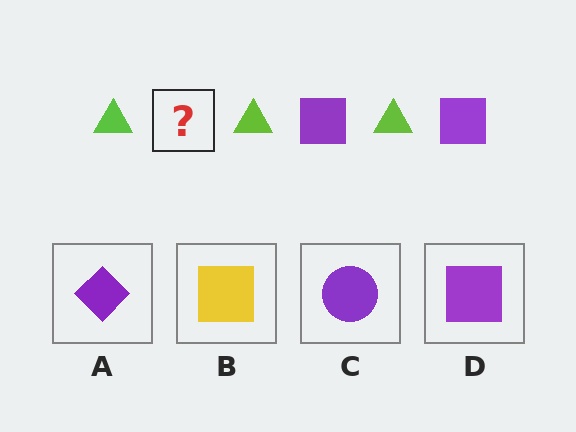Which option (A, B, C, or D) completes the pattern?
D.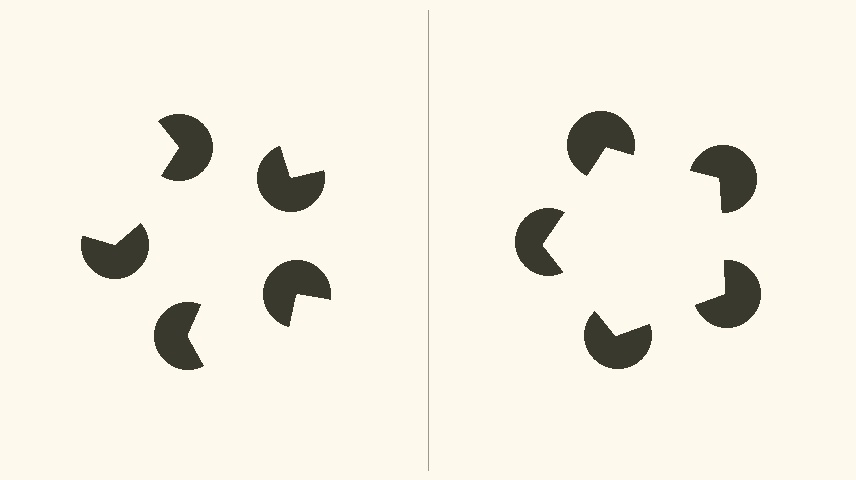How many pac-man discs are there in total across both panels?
10 — 5 on each side.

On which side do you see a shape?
An illusory pentagon appears on the right side. On the left side the wedge cuts are rotated, so no coherent shape forms.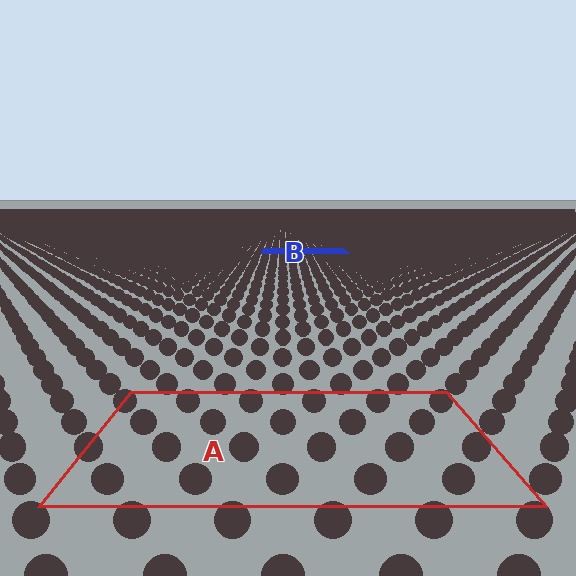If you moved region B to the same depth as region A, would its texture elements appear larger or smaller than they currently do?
They would appear larger. At a closer depth, the same texture elements are projected at a bigger on-screen size.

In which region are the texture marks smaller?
The texture marks are smaller in region B, because it is farther away.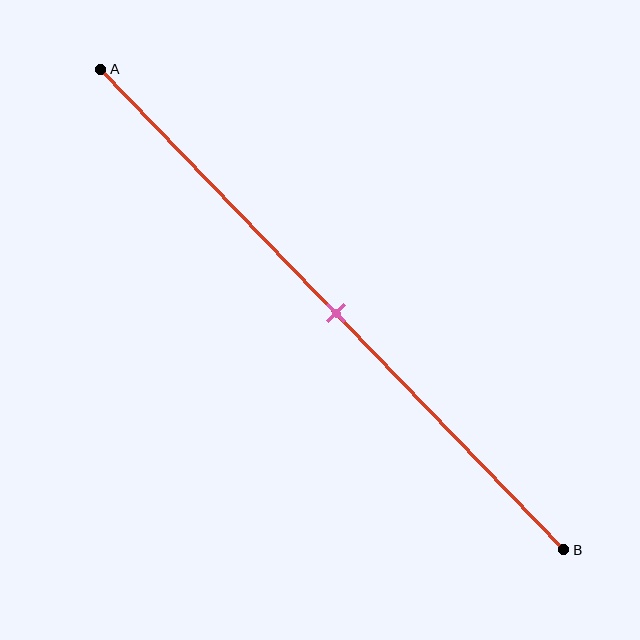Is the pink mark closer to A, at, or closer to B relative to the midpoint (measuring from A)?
The pink mark is approximately at the midpoint of segment AB.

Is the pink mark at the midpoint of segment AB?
Yes, the mark is approximately at the midpoint.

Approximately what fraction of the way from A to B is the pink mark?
The pink mark is approximately 50% of the way from A to B.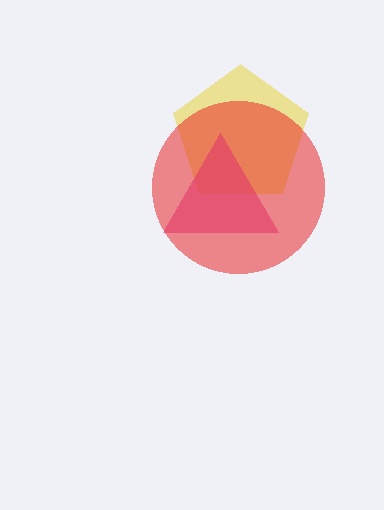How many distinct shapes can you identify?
There are 3 distinct shapes: a yellow pentagon, a pink triangle, a red circle.